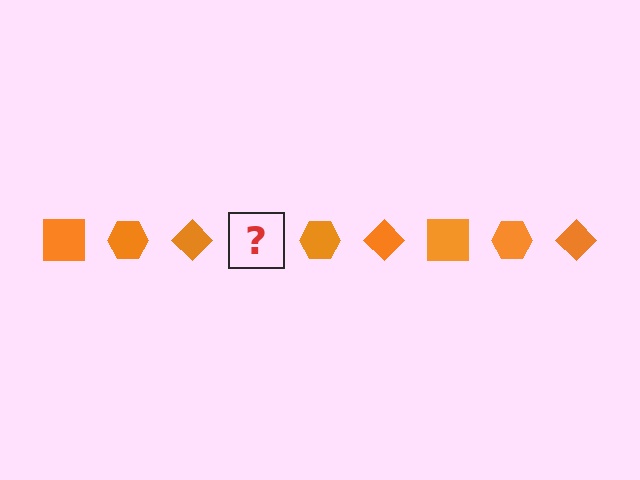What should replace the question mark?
The question mark should be replaced with an orange square.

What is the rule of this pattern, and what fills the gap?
The rule is that the pattern cycles through square, hexagon, diamond shapes in orange. The gap should be filled with an orange square.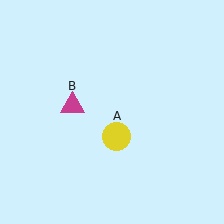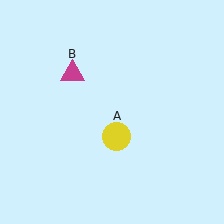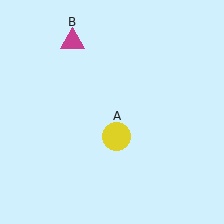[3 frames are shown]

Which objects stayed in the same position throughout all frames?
Yellow circle (object A) remained stationary.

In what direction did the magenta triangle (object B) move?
The magenta triangle (object B) moved up.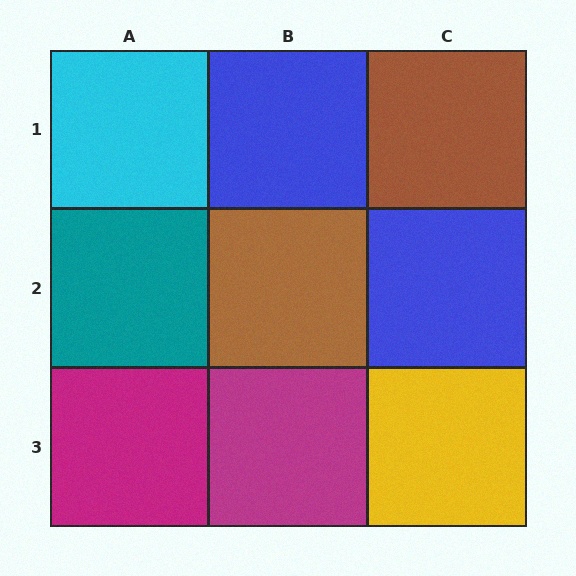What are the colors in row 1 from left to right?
Cyan, blue, brown.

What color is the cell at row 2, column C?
Blue.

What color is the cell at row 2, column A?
Teal.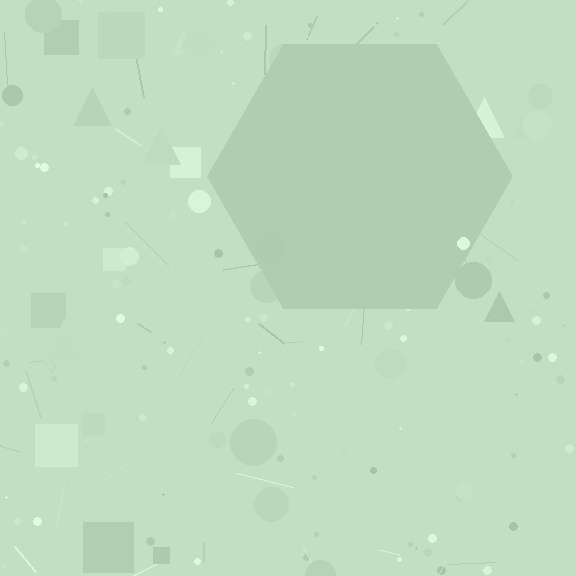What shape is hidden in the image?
A hexagon is hidden in the image.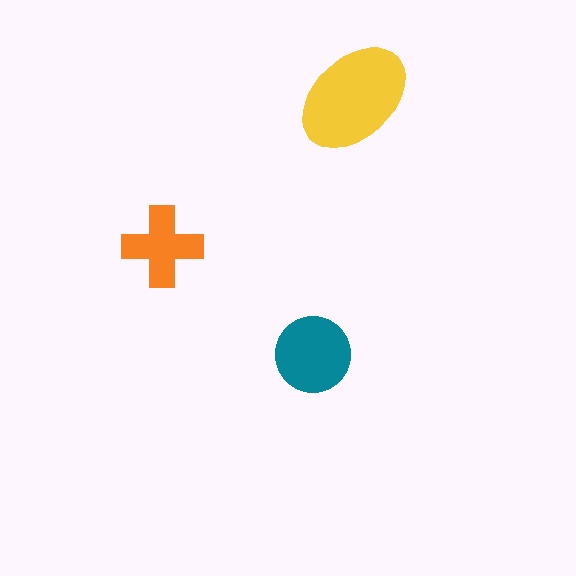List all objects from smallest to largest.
The orange cross, the teal circle, the yellow ellipse.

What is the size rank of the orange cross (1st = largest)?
3rd.